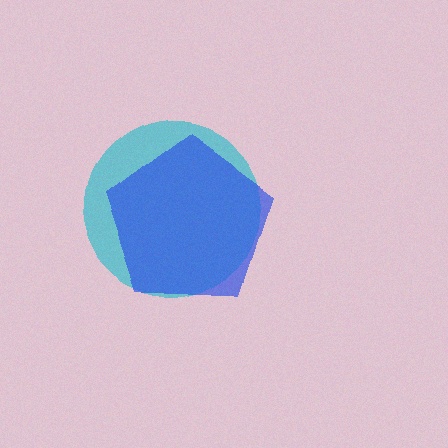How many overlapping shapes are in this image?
There are 2 overlapping shapes in the image.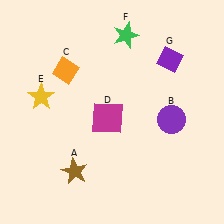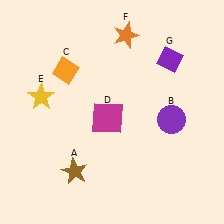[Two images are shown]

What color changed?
The star (F) changed from green in Image 1 to orange in Image 2.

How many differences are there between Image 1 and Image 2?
There is 1 difference between the two images.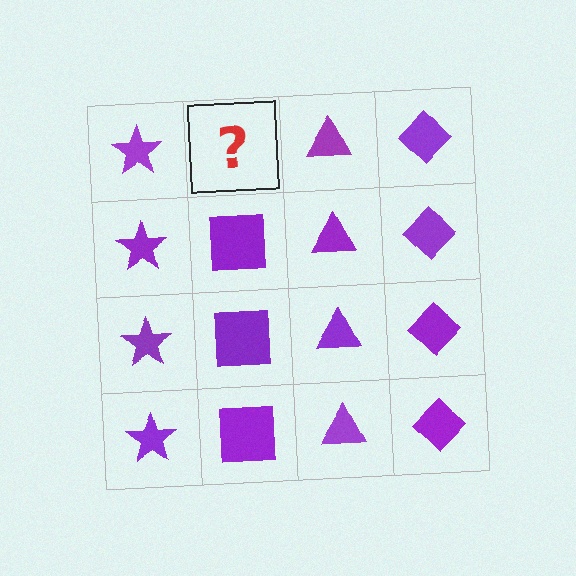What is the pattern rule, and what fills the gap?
The rule is that each column has a consistent shape. The gap should be filled with a purple square.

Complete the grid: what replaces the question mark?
The question mark should be replaced with a purple square.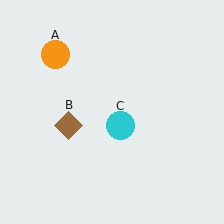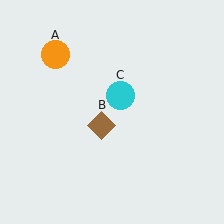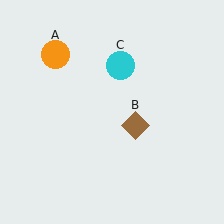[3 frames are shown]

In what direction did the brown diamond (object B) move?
The brown diamond (object B) moved right.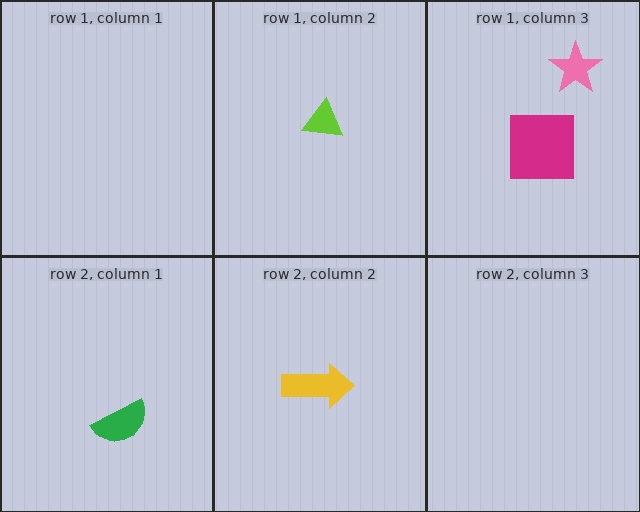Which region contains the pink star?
The row 1, column 3 region.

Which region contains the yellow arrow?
The row 2, column 2 region.